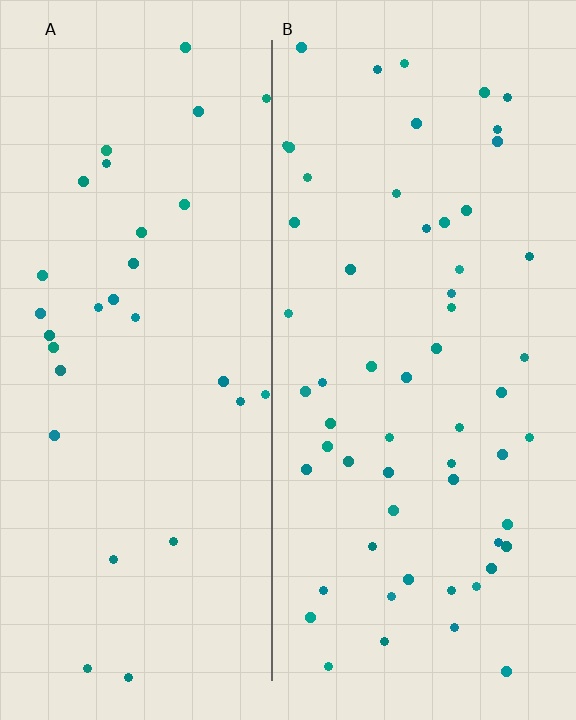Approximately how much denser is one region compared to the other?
Approximately 2.0× — region B over region A.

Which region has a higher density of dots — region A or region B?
B (the right).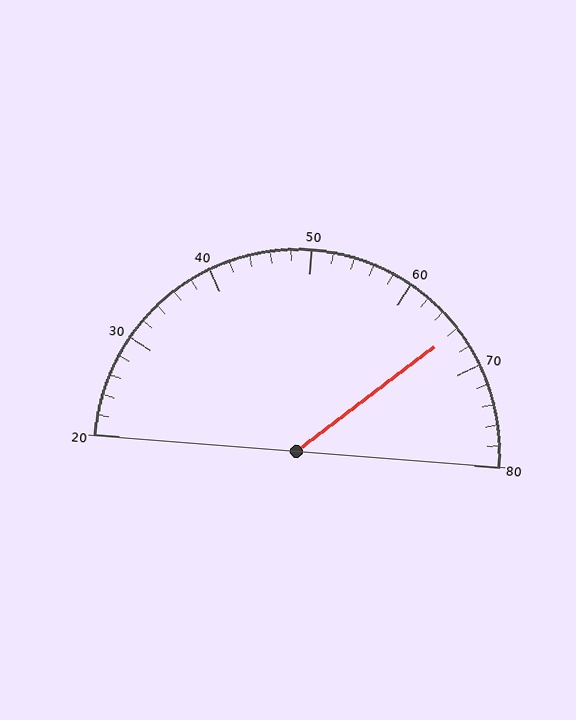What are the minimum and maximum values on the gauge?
The gauge ranges from 20 to 80.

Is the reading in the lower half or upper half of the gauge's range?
The reading is in the upper half of the range (20 to 80).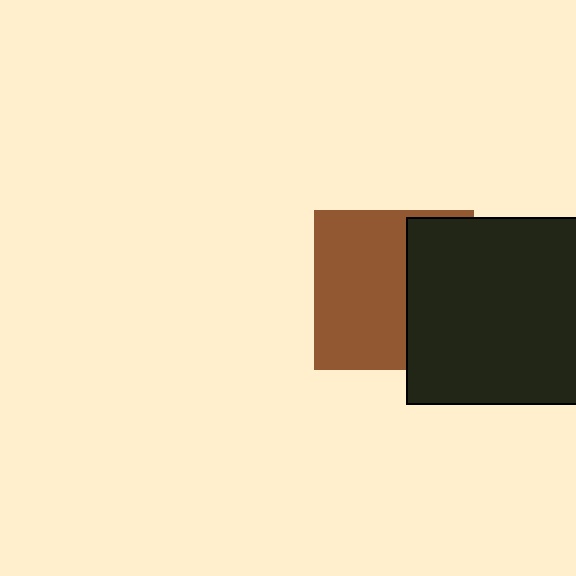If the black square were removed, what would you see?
You would see the complete brown square.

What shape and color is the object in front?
The object in front is a black square.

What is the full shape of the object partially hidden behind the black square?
The partially hidden object is a brown square.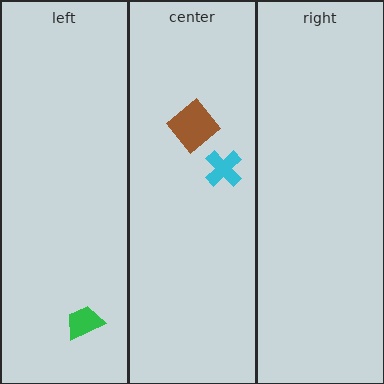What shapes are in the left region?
The green trapezoid.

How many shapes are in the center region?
2.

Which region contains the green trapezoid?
The left region.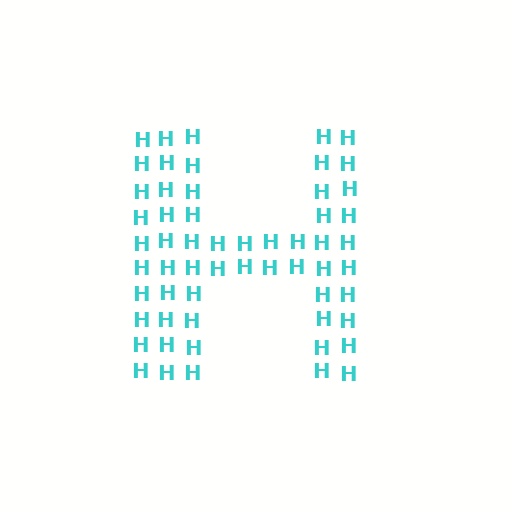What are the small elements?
The small elements are letter H's.